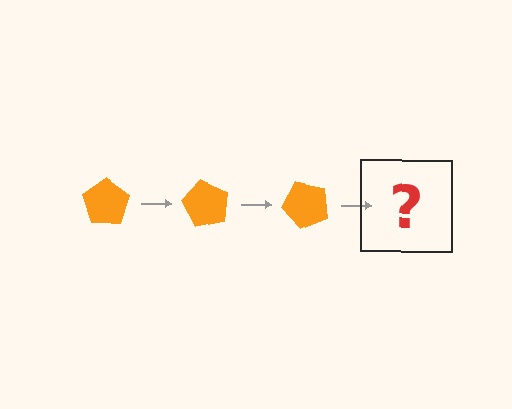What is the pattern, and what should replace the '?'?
The pattern is that the pentagon rotates 60 degrees each step. The '?' should be an orange pentagon rotated 180 degrees.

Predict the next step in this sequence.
The next step is an orange pentagon rotated 180 degrees.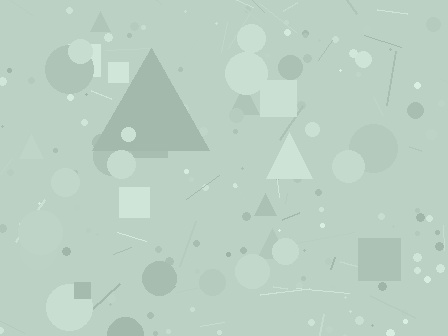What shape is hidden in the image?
A triangle is hidden in the image.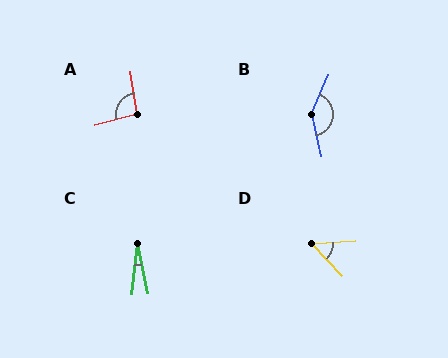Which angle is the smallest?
C, at approximately 19 degrees.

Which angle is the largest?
B, at approximately 143 degrees.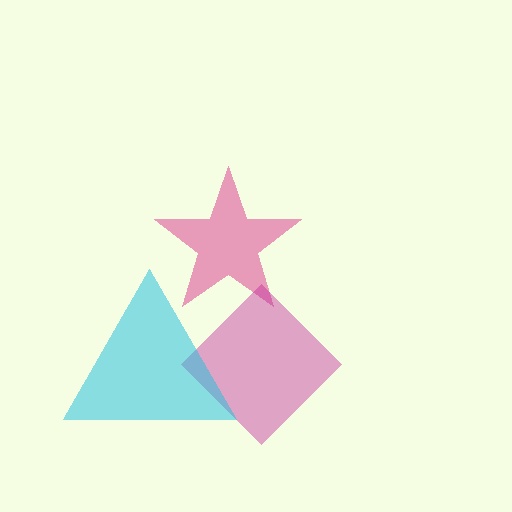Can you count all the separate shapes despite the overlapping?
Yes, there are 3 separate shapes.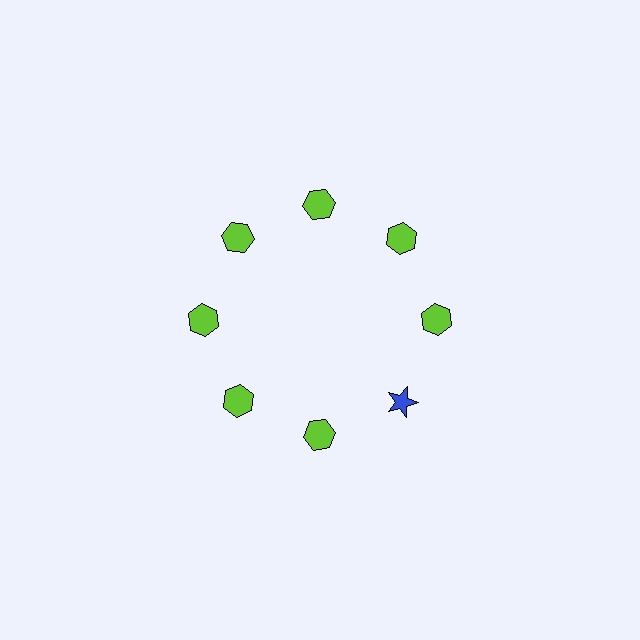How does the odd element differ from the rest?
It differs in both color (blue instead of lime) and shape (star instead of hexagon).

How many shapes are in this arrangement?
There are 8 shapes arranged in a ring pattern.